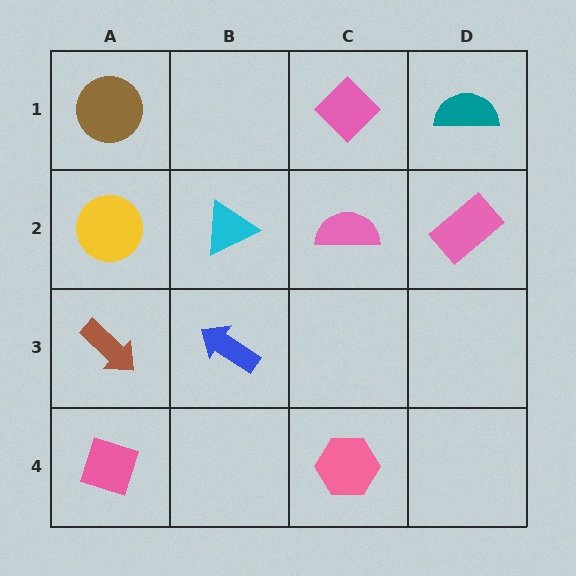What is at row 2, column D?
A pink rectangle.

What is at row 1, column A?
A brown circle.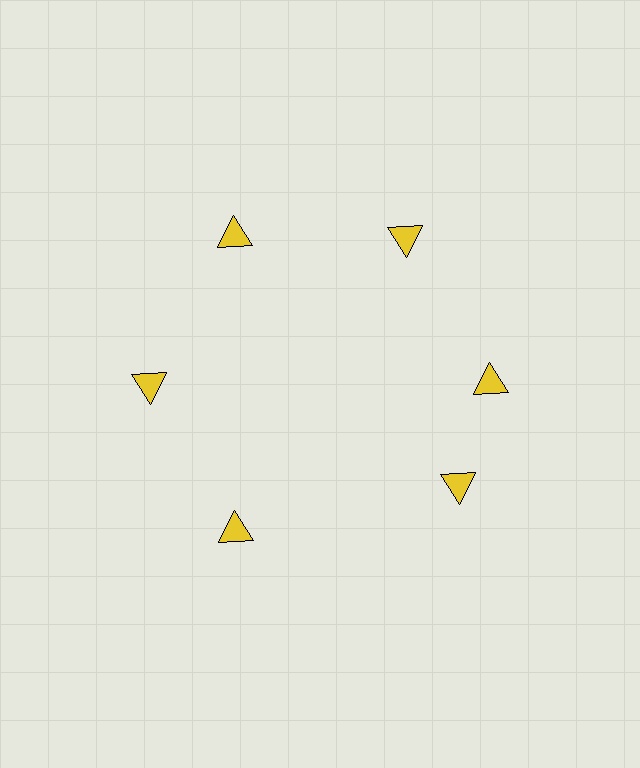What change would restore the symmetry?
The symmetry would be restored by rotating it back into even spacing with its neighbors so that all 6 triangles sit at equal angles and equal distance from the center.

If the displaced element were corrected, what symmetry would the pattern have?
It would have 6-fold rotational symmetry — the pattern would map onto itself every 60 degrees.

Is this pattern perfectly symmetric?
No. The 6 yellow triangles are arranged in a ring, but one element near the 5 o'clock position is rotated out of alignment along the ring, breaking the 6-fold rotational symmetry.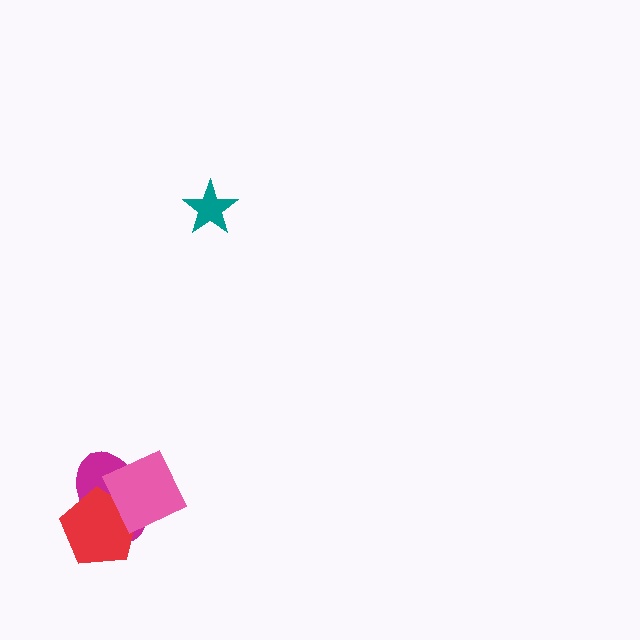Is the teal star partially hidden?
No, no other shape covers it.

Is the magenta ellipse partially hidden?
Yes, it is partially covered by another shape.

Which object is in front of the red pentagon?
The pink square is in front of the red pentagon.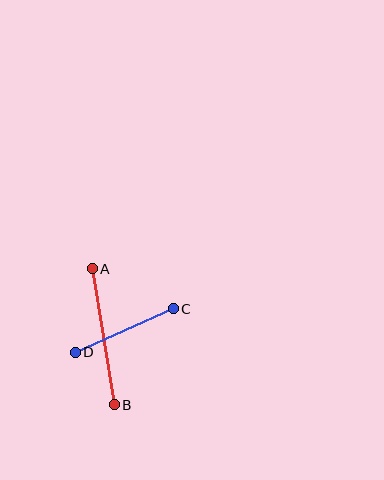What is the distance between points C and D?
The distance is approximately 107 pixels.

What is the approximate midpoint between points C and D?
The midpoint is at approximately (124, 331) pixels.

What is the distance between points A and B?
The distance is approximately 138 pixels.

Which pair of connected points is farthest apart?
Points A and B are farthest apart.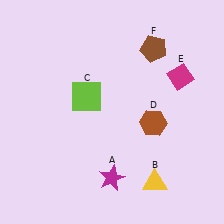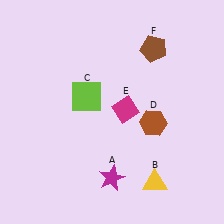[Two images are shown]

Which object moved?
The magenta diamond (E) moved left.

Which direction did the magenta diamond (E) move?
The magenta diamond (E) moved left.